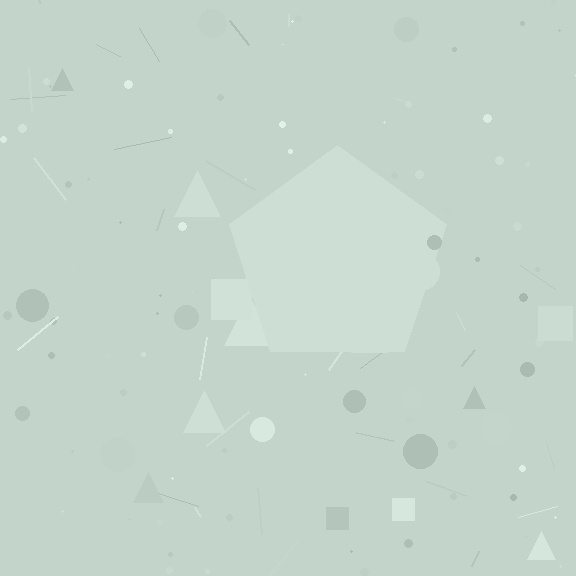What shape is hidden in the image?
A pentagon is hidden in the image.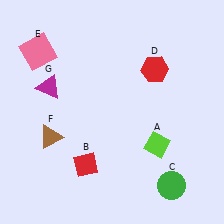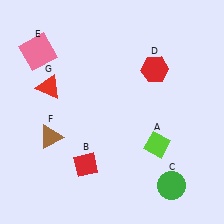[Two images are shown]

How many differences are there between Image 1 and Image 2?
There is 1 difference between the two images.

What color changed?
The triangle (G) changed from magenta in Image 1 to red in Image 2.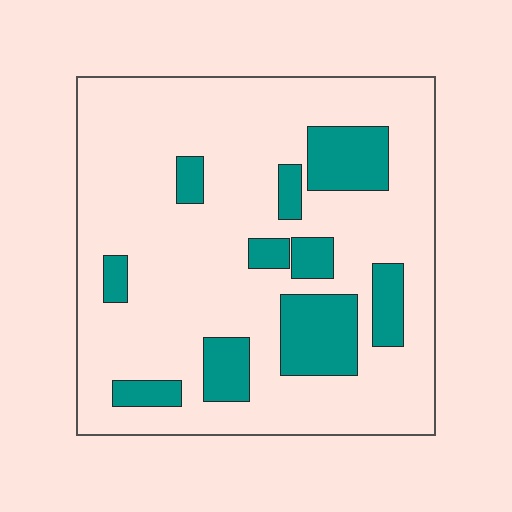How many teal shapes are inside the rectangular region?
10.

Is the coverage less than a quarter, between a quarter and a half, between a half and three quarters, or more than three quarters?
Less than a quarter.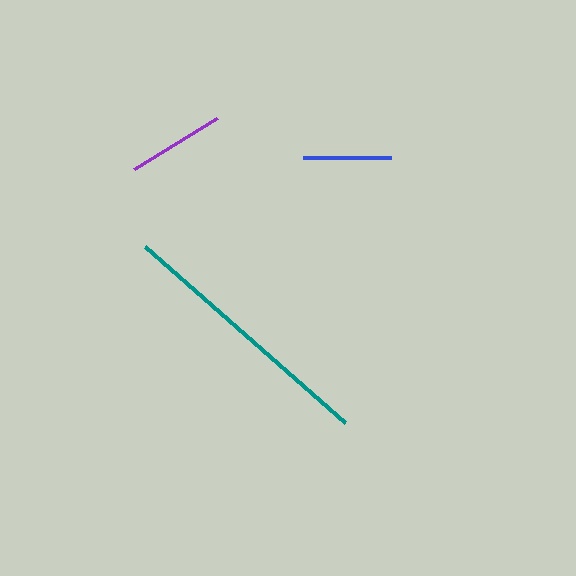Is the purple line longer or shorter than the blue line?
The purple line is longer than the blue line.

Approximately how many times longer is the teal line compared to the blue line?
The teal line is approximately 3.0 times the length of the blue line.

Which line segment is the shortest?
The blue line is the shortest at approximately 88 pixels.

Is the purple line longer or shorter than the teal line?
The teal line is longer than the purple line.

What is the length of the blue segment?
The blue segment is approximately 88 pixels long.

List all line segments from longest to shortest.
From longest to shortest: teal, purple, blue.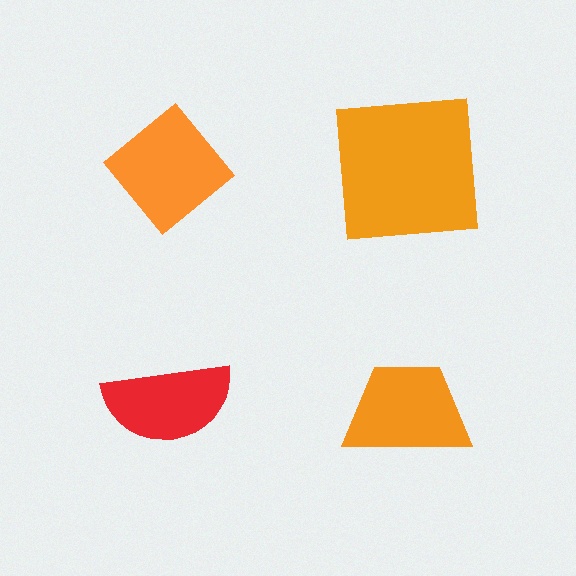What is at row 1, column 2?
An orange square.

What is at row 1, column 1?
An orange diamond.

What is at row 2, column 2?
An orange trapezoid.